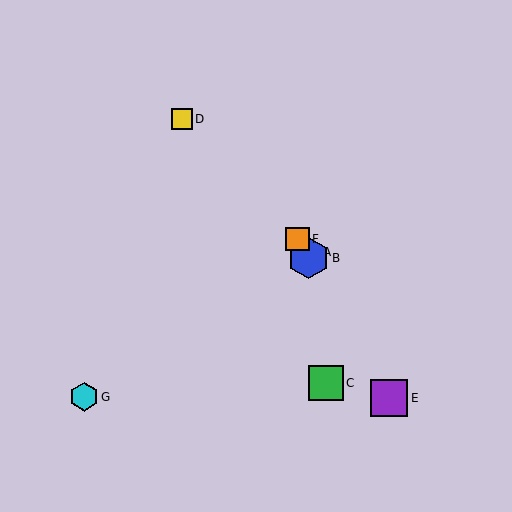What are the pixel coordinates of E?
Object E is at (389, 398).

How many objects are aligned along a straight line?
4 objects (A, B, E, F) are aligned along a straight line.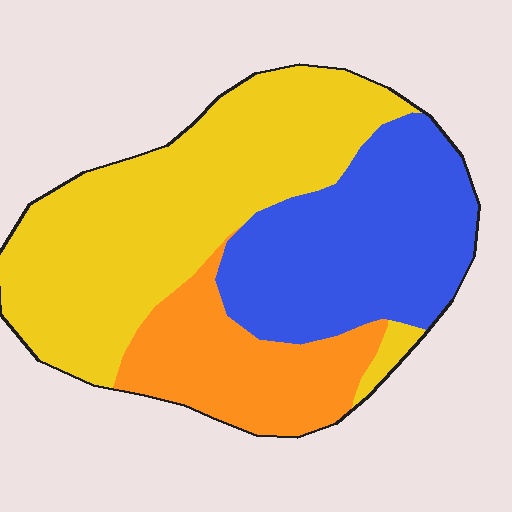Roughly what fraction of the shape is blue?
Blue takes up about one third (1/3) of the shape.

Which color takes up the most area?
Yellow, at roughly 50%.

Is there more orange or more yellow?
Yellow.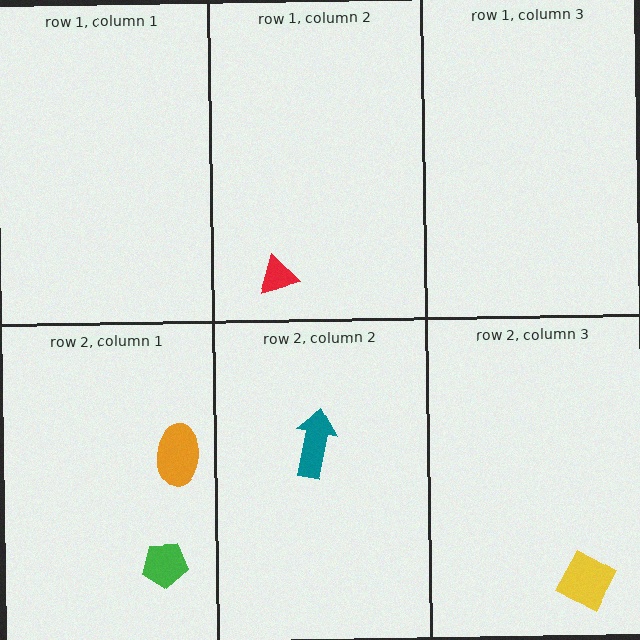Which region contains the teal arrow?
The row 2, column 2 region.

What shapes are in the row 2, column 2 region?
The teal arrow.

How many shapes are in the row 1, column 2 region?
1.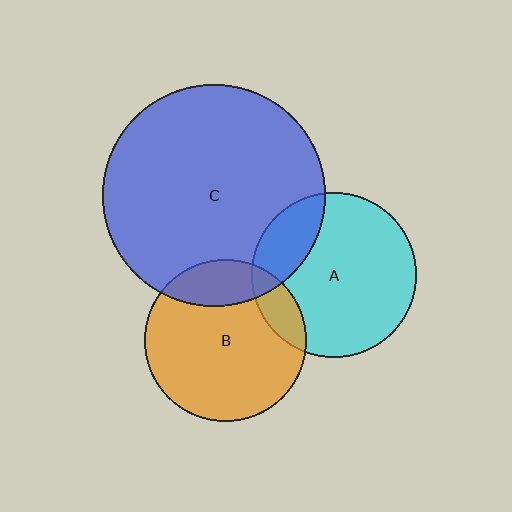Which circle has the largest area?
Circle C (blue).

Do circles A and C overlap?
Yes.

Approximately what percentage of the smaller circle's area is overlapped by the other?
Approximately 20%.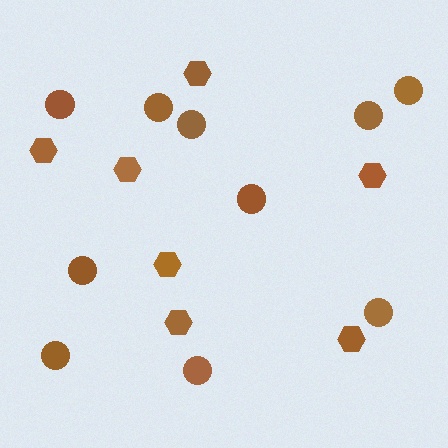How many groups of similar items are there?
There are 2 groups: one group of circles (10) and one group of hexagons (7).